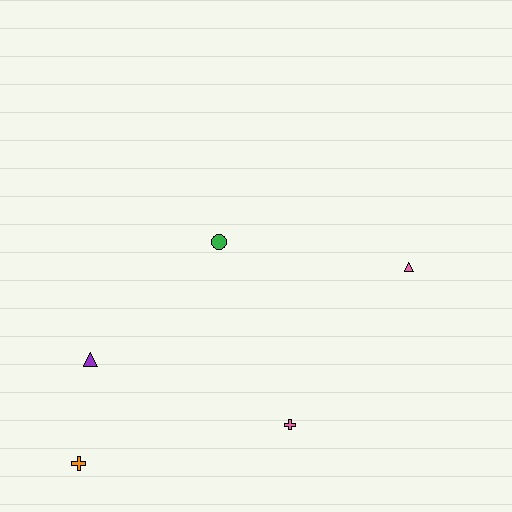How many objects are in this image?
There are 5 objects.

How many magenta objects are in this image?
There are no magenta objects.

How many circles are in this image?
There is 1 circle.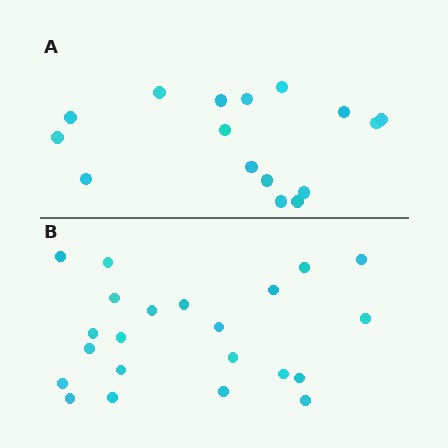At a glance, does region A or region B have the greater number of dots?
Region B (the bottom region) has more dots.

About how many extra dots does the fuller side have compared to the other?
Region B has about 6 more dots than region A.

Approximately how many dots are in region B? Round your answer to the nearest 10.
About 20 dots. (The exact count is 22, which rounds to 20.)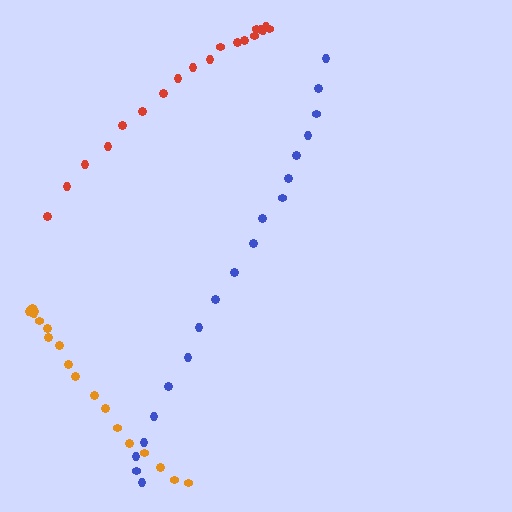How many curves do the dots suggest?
There are 3 distinct paths.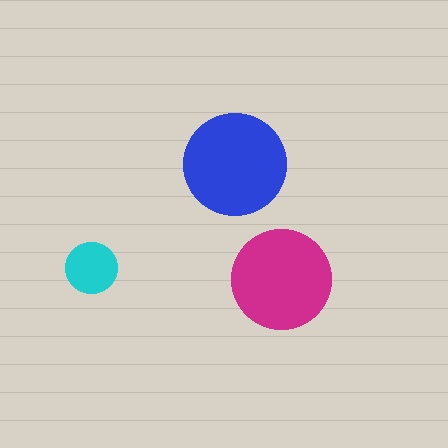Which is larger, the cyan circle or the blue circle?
The blue one.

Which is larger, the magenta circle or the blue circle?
The blue one.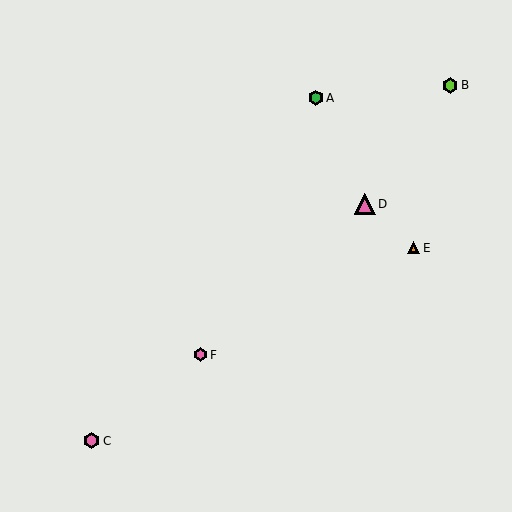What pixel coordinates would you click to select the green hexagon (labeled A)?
Click at (316, 98) to select the green hexagon A.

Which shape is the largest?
The pink triangle (labeled D) is the largest.